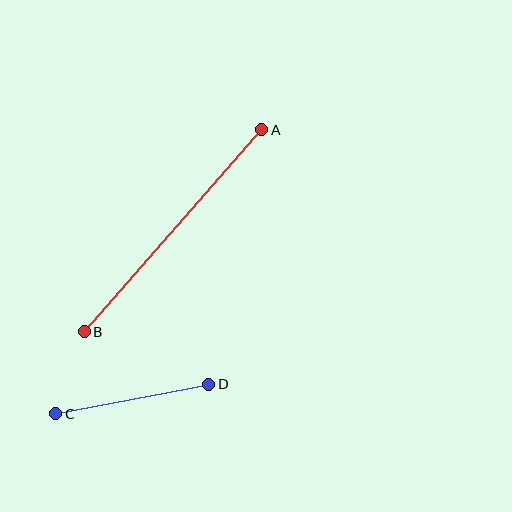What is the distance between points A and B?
The distance is approximately 269 pixels.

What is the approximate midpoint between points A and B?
The midpoint is at approximately (173, 231) pixels.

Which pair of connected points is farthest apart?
Points A and B are farthest apart.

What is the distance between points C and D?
The distance is approximately 156 pixels.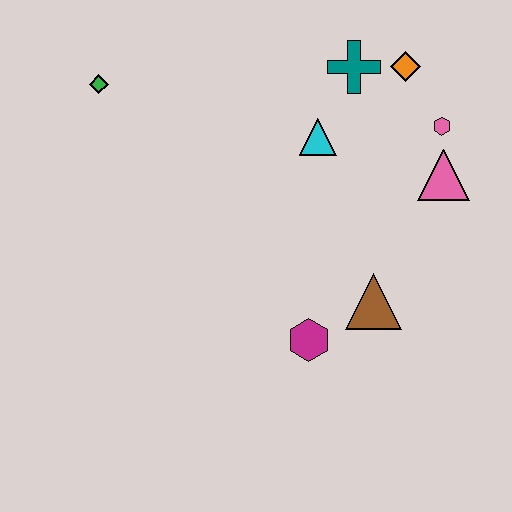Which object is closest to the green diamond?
The cyan triangle is closest to the green diamond.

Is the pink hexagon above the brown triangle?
Yes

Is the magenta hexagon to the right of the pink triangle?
No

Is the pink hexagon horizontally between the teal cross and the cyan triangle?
No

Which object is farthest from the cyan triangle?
The green diamond is farthest from the cyan triangle.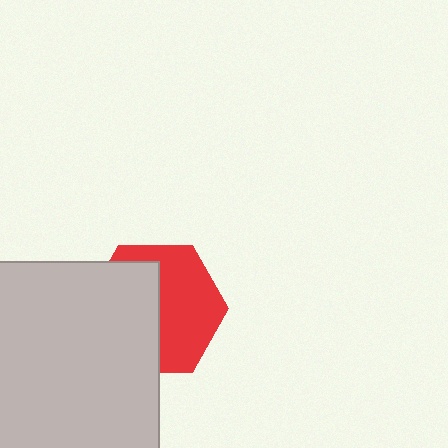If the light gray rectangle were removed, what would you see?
You would see the complete red hexagon.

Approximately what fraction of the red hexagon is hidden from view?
Roughly 48% of the red hexagon is hidden behind the light gray rectangle.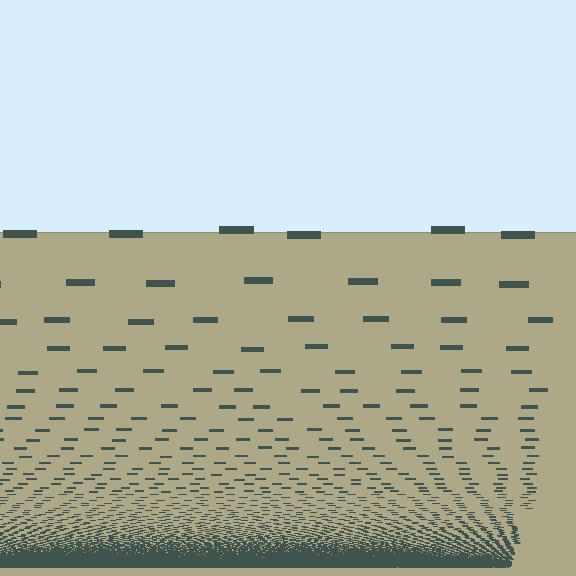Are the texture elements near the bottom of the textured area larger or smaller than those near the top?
Smaller. The gradient is inverted — elements near the bottom are smaller and denser.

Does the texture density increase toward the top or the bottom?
Density increases toward the bottom.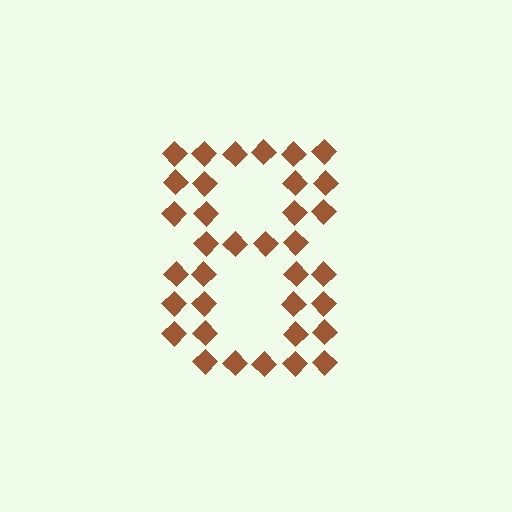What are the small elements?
The small elements are diamonds.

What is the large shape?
The large shape is the digit 8.